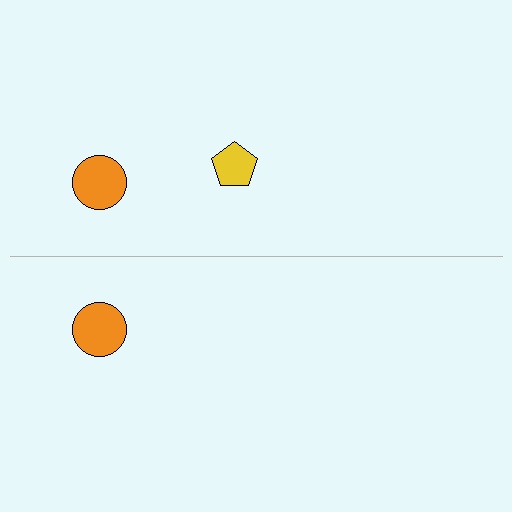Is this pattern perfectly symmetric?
No, the pattern is not perfectly symmetric. A yellow pentagon is missing from the bottom side.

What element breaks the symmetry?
A yellow pentagon is missing from the bottom side.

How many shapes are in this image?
There are 3 shapes in this image.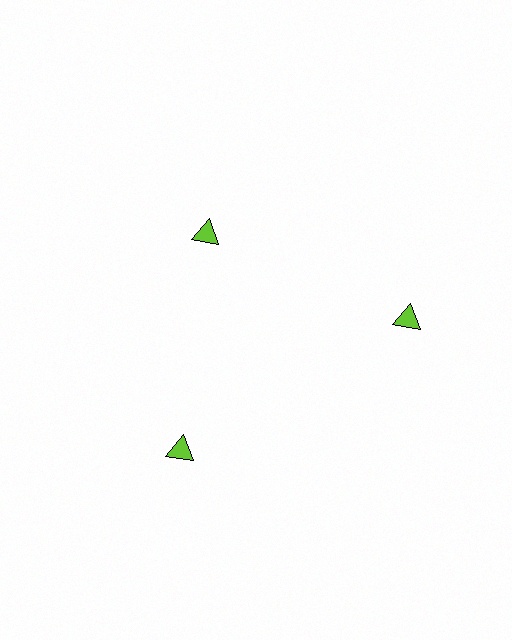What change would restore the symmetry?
The symmetry would be restored by moving it outward, back onto the ring so that all 3 triangles sit at equal angles and equal distance from the center.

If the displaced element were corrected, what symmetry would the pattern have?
It would have 3-fold rotational symmetry — the pattern would map onto itself every 120 degrees.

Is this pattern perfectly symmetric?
No. The 3 lime triangles are arranged in a ring, but one element near the 11 o'clock position is pulled inward toward the center, breaking the 3-fold rotational symmetry.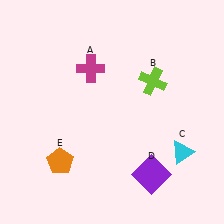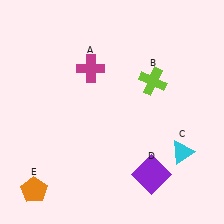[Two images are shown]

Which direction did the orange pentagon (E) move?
The orange pentagon (E) moved down.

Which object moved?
The orange pentagon (E) moved down.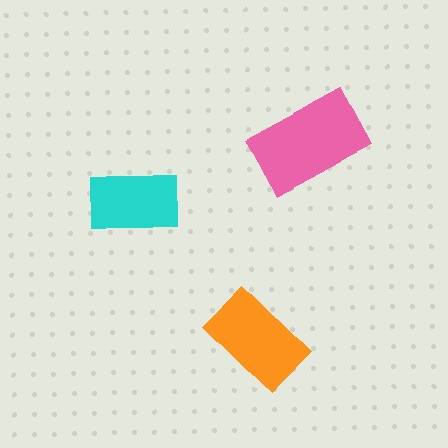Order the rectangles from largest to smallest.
the pink one, the orange one, the cyan one.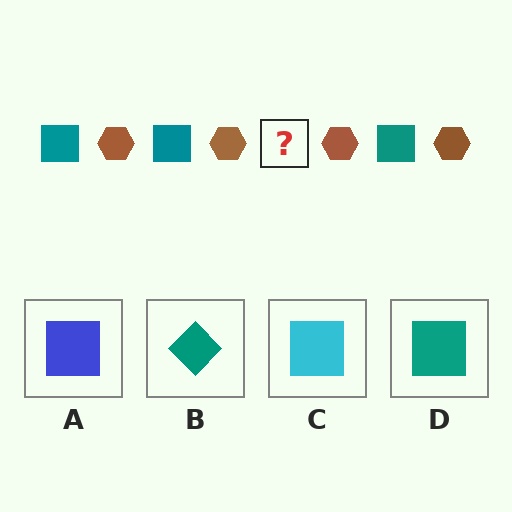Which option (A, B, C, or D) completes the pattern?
D.